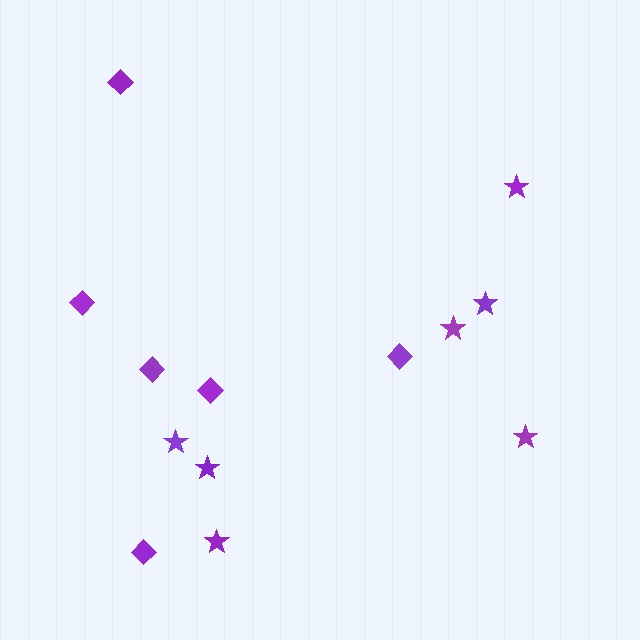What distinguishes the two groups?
There are 2 groups: one group of stars (7) and one group of diamonds (6).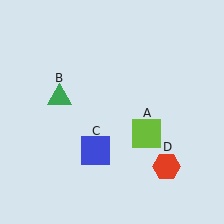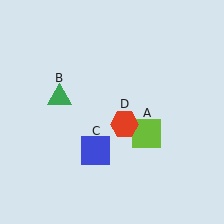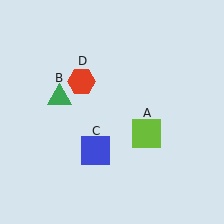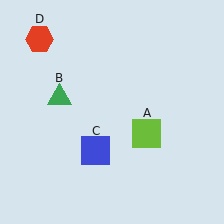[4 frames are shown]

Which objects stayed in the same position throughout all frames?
Lime square (object A) and green triangle (object B) and blue square (object C) remained stationary.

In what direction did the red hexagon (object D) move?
The red hexagon (object D) moved up and to the left.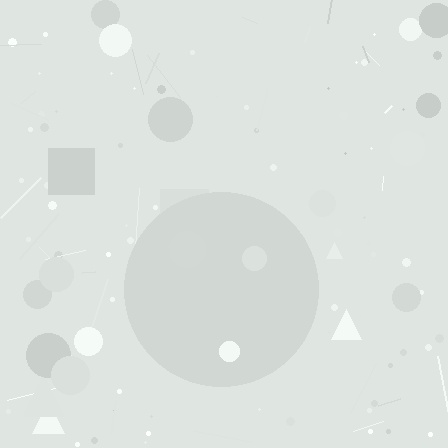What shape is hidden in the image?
A circle is hidden in the image.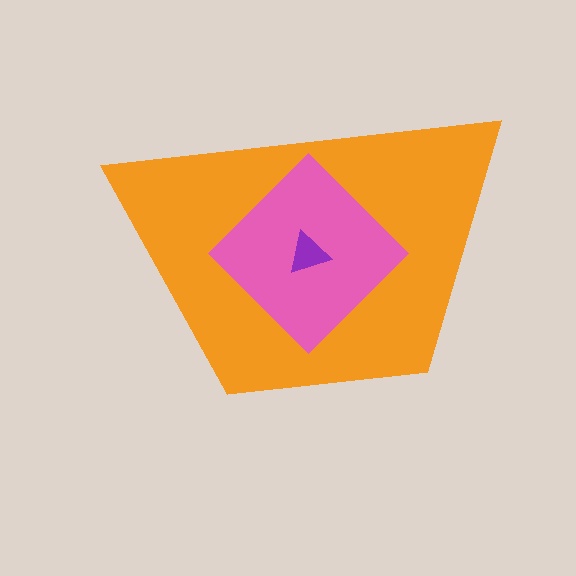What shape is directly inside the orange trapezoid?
The pink diamond.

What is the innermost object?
The purple triangle.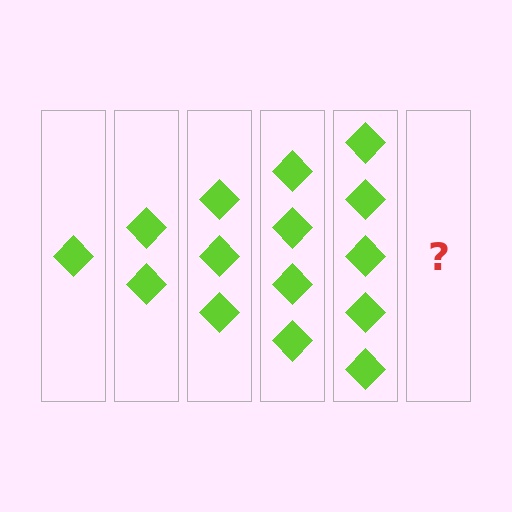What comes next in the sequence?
The next element should be 6 diamonds.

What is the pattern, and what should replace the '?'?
The pattern is that each step adds one more diamond. The '?' should be 6 diamonds.